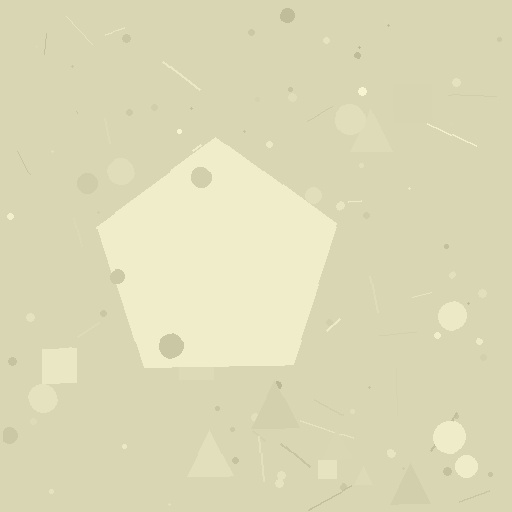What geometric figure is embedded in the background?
A pentagon is embedded in the background.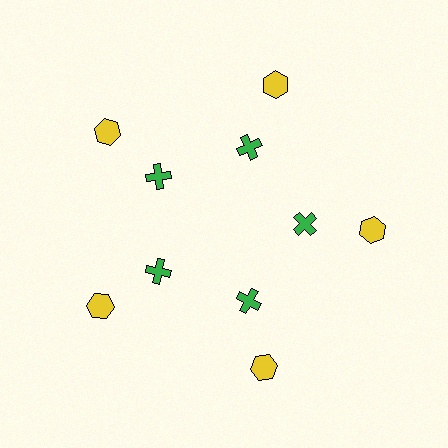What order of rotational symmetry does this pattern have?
This pattern has 5-fold rotational symmetry.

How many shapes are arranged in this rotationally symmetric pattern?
There are 10 shapes, arranged in 5 groups of 2.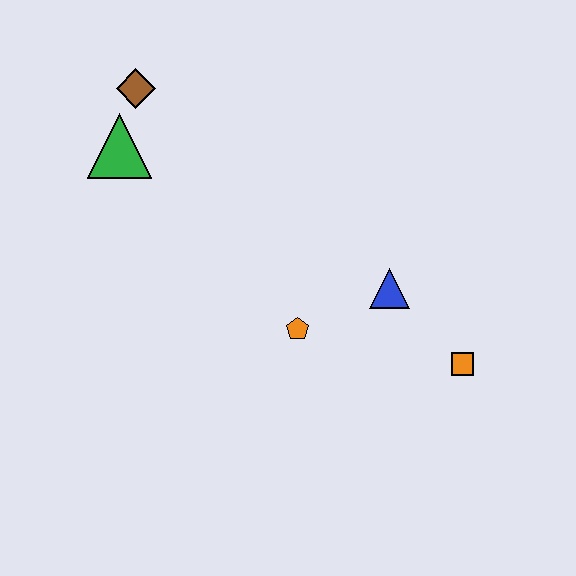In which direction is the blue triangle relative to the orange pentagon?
The blue triangle is to the right of the orange pentagon.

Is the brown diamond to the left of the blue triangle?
Yes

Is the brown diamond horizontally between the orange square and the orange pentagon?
No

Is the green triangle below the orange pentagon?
No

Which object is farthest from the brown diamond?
The orange square is farthest from the brown diamond.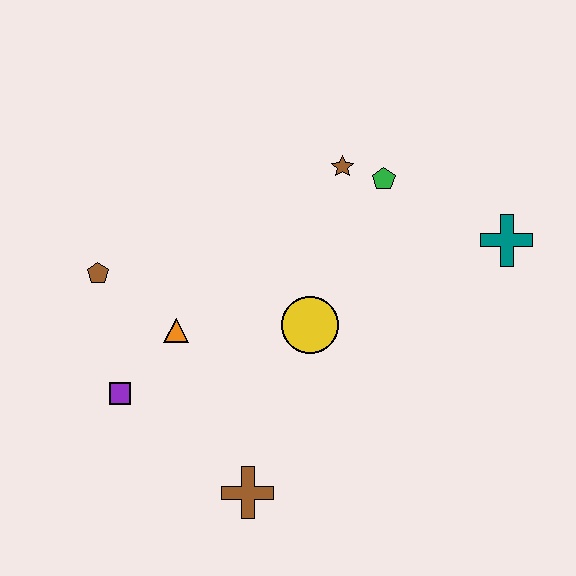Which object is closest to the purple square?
The orange triangle is closest to the purple square.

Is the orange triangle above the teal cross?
No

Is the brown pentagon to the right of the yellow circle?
No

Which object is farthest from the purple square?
The teal cross is farthest from the purple square.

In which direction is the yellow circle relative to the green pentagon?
The yellow circle is below the green pentagon.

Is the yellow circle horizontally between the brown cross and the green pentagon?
Yes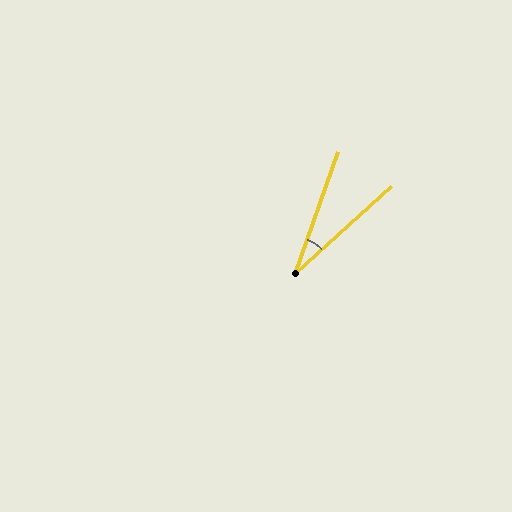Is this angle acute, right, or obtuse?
It is acute.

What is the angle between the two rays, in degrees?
Approximately 29 degrees.